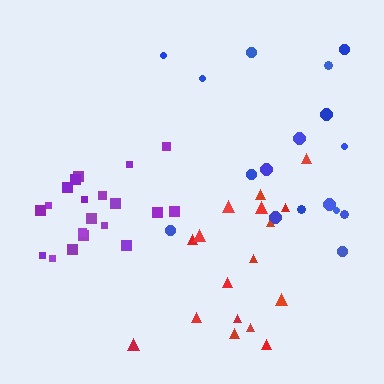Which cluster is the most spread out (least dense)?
Blue.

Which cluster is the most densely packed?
Purple.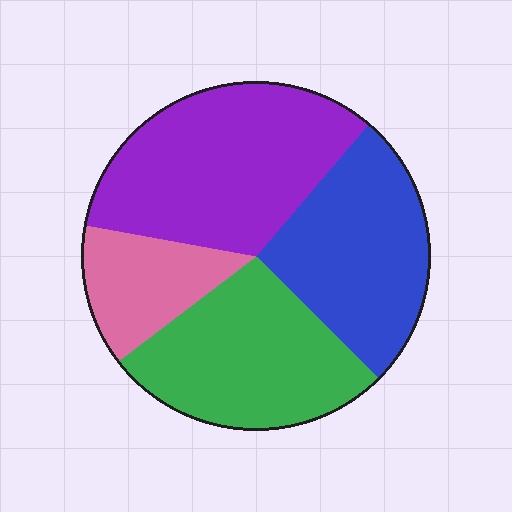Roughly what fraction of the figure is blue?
Blue takes up between a quarter and a half of the figure.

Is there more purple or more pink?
Purple.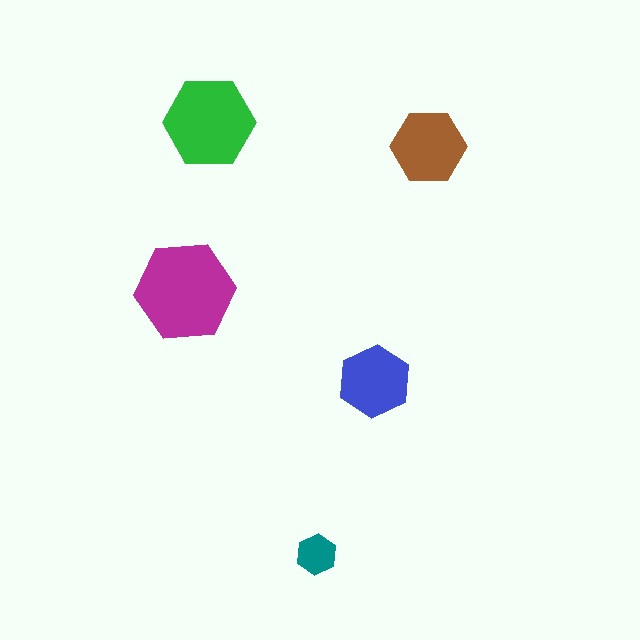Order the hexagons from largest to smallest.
the magenta one, the green one, the brown one, the blue one, the teal one.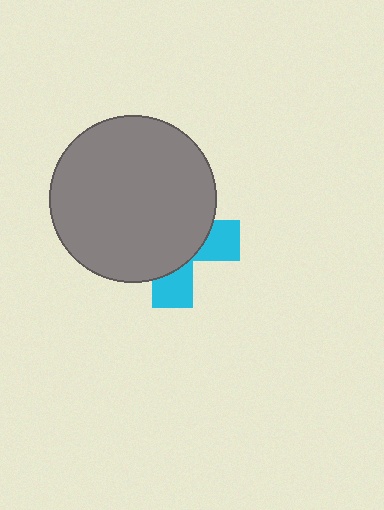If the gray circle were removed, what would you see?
You would see the complete cyan cross.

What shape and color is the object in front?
The object in front is a gray circle.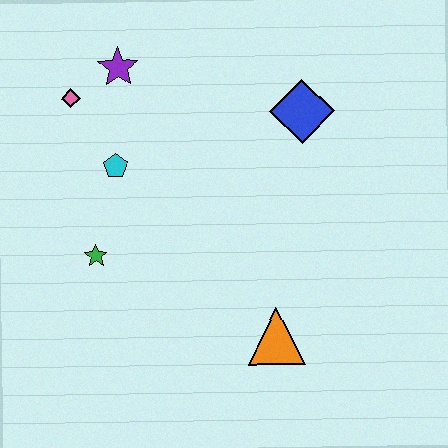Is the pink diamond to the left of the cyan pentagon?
Yes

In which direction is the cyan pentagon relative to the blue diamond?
The cyan pentagon is to the left of the blue diamond.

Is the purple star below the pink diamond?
No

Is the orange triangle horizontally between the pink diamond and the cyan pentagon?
No